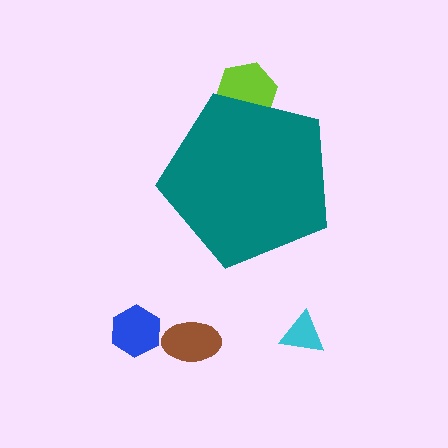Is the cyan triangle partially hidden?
No, the cyan triangle is fully visible.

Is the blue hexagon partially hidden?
No, the blue hexagon is fully visible.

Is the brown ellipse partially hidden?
No, the brown ellipse is fully visible.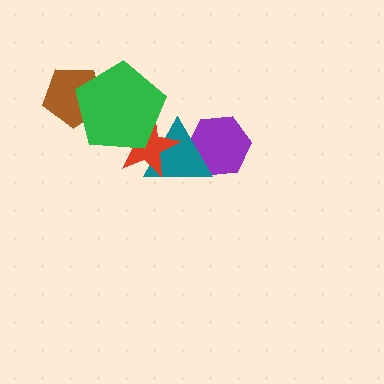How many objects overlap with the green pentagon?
3 objects overlap with the green pentagon.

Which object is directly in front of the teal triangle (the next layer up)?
The red star is directly in front of the teal triangle.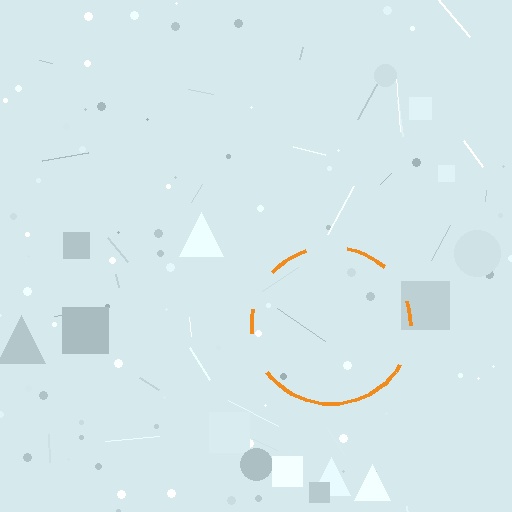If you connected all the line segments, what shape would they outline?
They would outline a circle.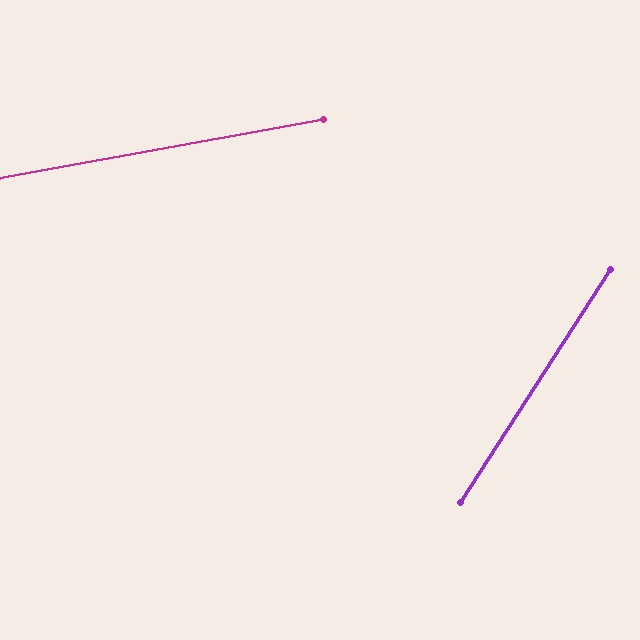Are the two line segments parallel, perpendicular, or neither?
Neither parallel nor perpendicular — they differ by about 47°.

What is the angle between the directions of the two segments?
Approximately 47 degrees.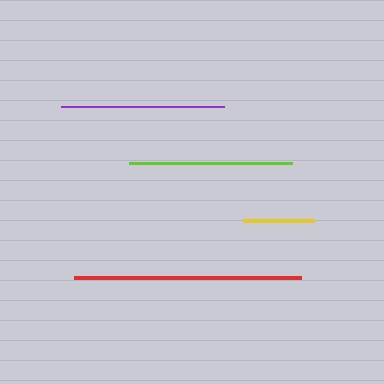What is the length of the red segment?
The red segment is approximately 227 pixels long.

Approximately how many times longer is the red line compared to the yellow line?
The red line is approximately 3.2 times the length of the yellow line.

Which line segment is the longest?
The red line is the longest at approximately 227 pixels.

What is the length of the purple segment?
The purple segment is approximately 163 pixels long.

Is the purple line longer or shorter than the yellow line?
The purple line is longer than the yellow line.